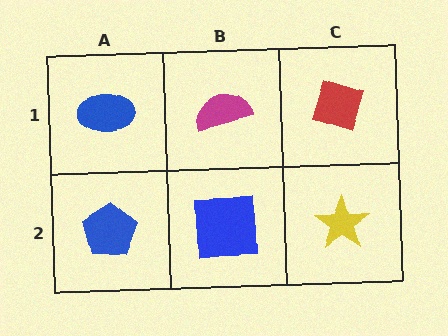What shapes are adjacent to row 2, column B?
A magenta semicircle (row 1, column B), a blue pentagon (row 2, column A), a yellow star (row 2, column C).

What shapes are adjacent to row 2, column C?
A red diamond (row 1, column C), a blue square (row 2, column B).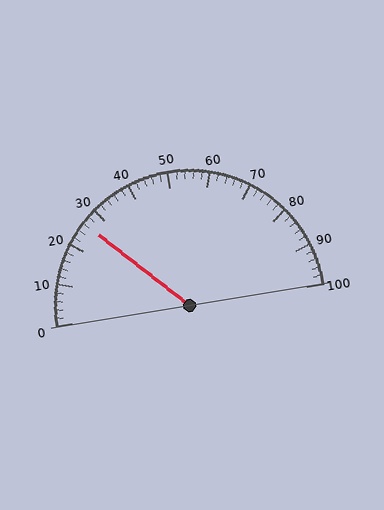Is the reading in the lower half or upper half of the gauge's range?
The reading is in the lower half of the range (0 to 100).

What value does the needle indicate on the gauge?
The needle indicates approximately 26.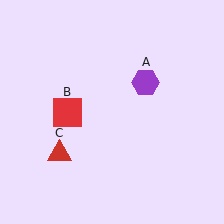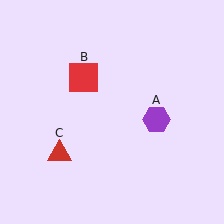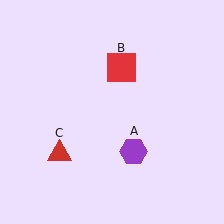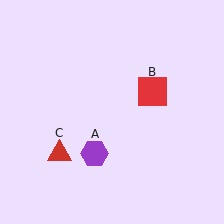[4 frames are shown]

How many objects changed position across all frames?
2 objects changed position: purple hexagon (object A), red square (object B).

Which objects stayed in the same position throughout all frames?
Red triangle (object C) remained stationary.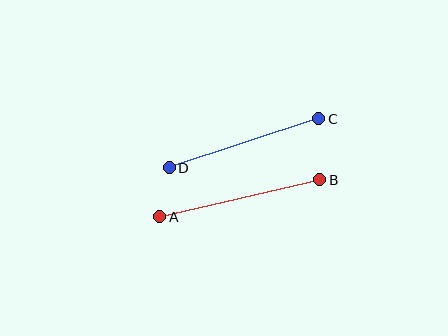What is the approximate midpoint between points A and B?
The midpoint is at approximately (240, 198) pixels.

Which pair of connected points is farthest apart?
Points A and B are farthest apart.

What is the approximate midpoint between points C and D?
The midpoint is at approximately (244, 143) pixels.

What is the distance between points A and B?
The distance is approximately 164 pixels.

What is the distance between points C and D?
The distance is approximately 157 pixels.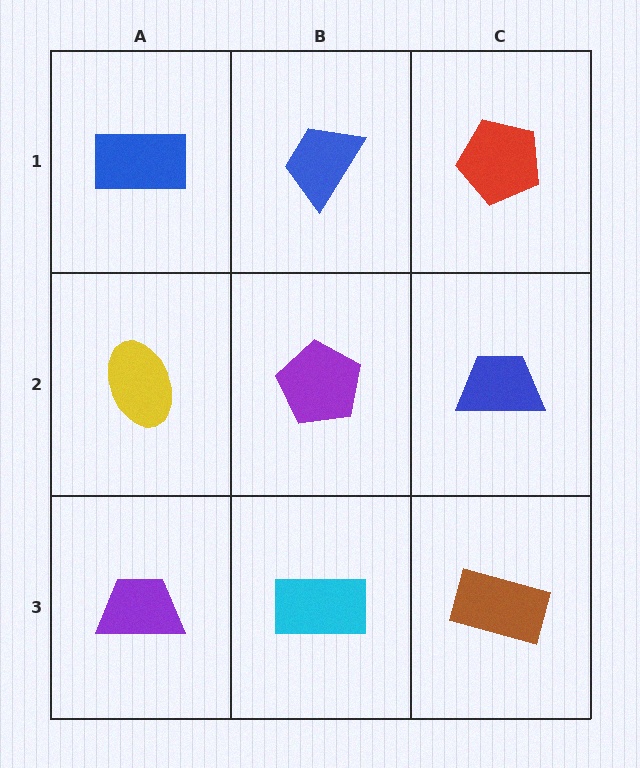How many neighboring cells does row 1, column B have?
3.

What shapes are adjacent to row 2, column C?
A red pentagon (row 1, column C), a brown rectangle (row 3, column C), a purple pentagon (row 2, column B).